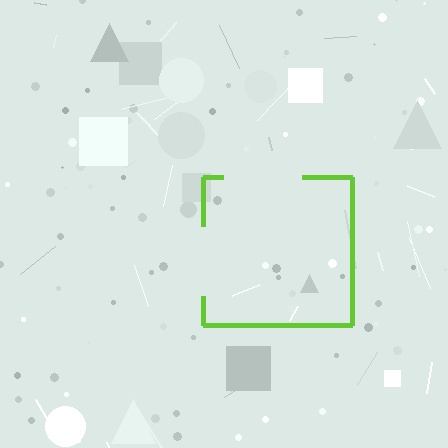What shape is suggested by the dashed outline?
The dashed outline suggests a square.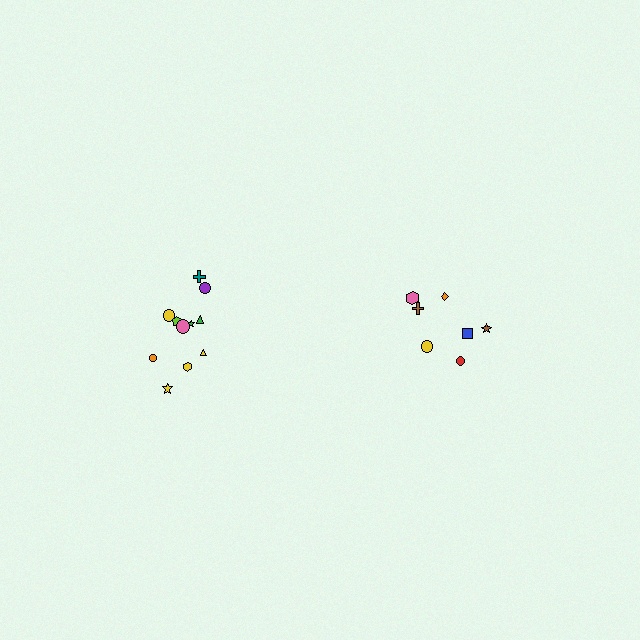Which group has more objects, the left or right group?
The left group.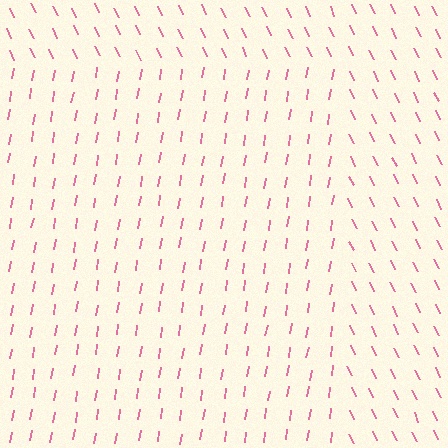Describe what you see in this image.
The image is filled with small pink line segments. A rectangle region in the image has lines oriented differently from the surrounding lines, creating a visible texture boundary.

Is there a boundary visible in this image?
Yes, there is a texture boundary formed by a change in line orientation.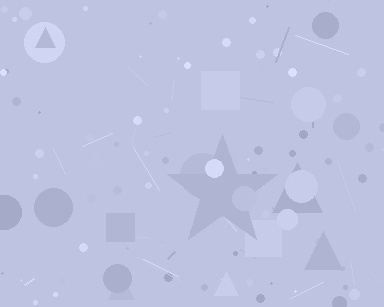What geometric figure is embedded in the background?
A star is embedded in the background.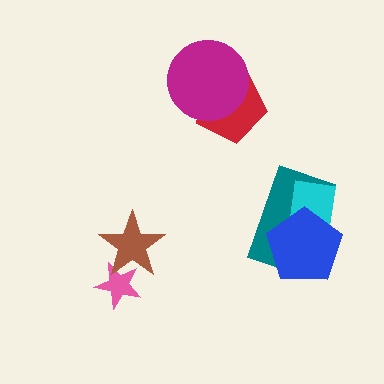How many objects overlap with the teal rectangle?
2 objects overlap with the teal rectangle.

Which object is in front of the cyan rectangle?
The blue pentagon is in front of the cyan rectangle.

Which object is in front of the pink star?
The brown star is in front of the pink star.